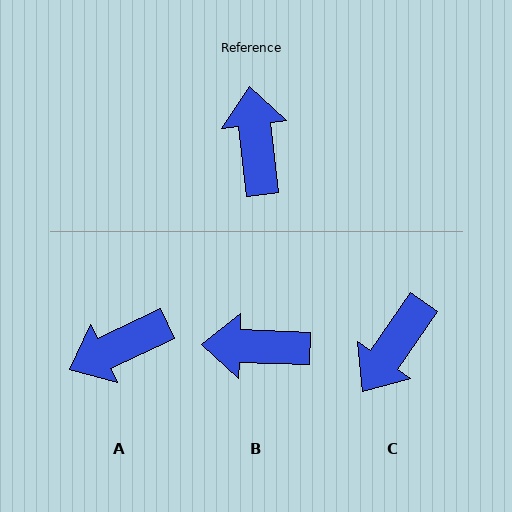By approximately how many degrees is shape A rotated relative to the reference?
Approximately 109 degrees counter-clockwise.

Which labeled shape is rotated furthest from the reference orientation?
C, about 139 degrees away.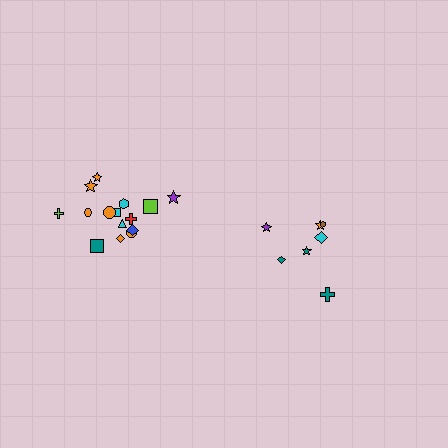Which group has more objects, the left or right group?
The left group.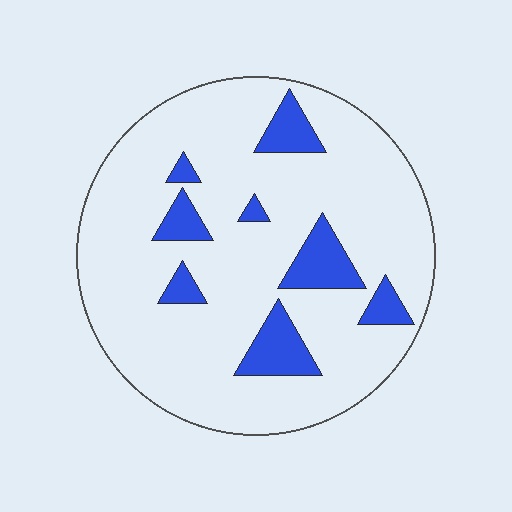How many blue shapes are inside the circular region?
8.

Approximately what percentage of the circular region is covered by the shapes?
Approximately 15%.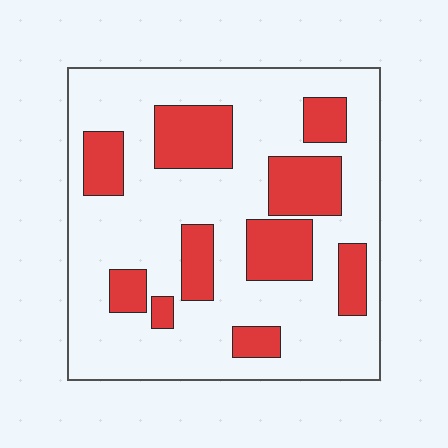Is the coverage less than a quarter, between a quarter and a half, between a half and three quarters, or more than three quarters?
Between a quarter and a half.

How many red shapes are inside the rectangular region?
10.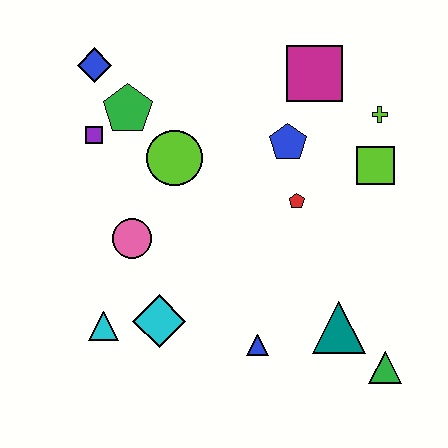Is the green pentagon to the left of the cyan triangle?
No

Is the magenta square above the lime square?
Yes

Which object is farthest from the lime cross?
The cyan triangle is farthest from the lime cross.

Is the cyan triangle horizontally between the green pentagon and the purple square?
Yes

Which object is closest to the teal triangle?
The green triangle is closest to the teal triangle.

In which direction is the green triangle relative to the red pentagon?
The green triangle is below the red pentagon.